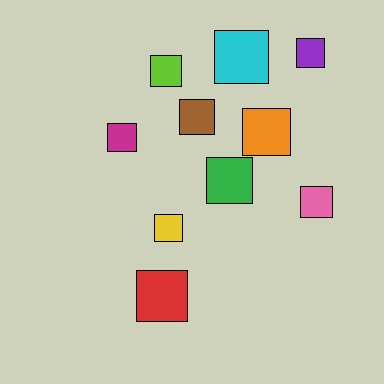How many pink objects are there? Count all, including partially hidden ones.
There is 1 pink object.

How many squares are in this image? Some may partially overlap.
There are 10 squares.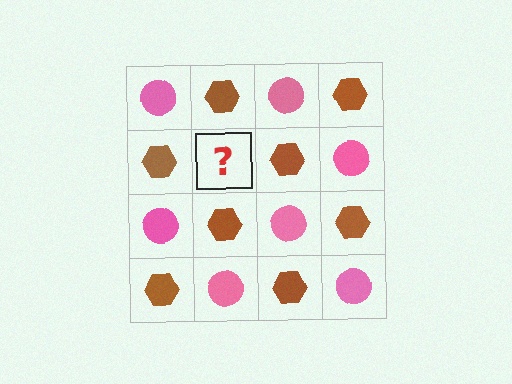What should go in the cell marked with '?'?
The missing cell should contain a pink circle.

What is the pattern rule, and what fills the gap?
The rule is that it alternates pink circle and brown hexagon in a checkerboard pattern. The gap should be filled with a pink circle.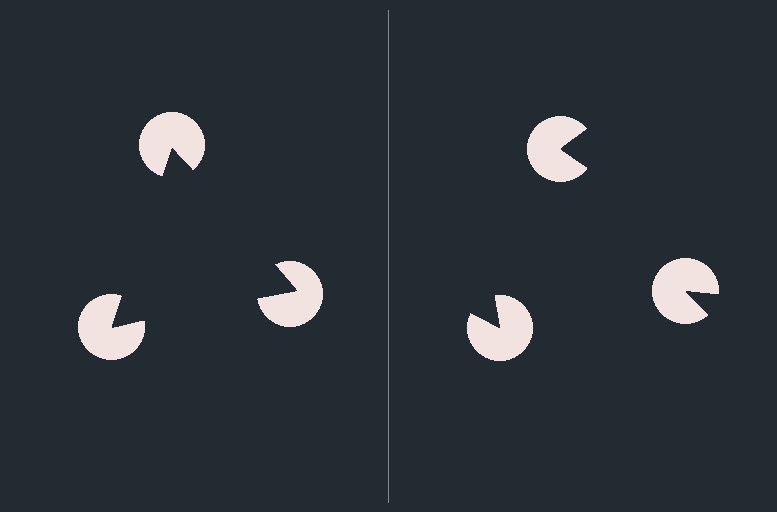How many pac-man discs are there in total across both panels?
6 — 3 on each side.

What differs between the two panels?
The pac-man discs are positioned identically on both sides; only the wedge orientations differ. On the left they align to a triangle; on the right they are misaligned.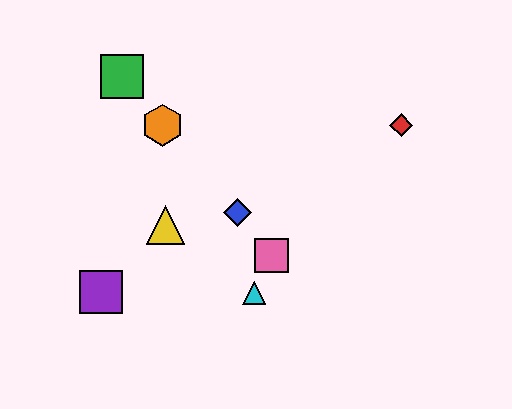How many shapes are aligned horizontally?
2 shapes (the red diamond, the orange hexagon) are aligned horizontally.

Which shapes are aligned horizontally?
The red diamond, the orange hexagon are aligned horizontally.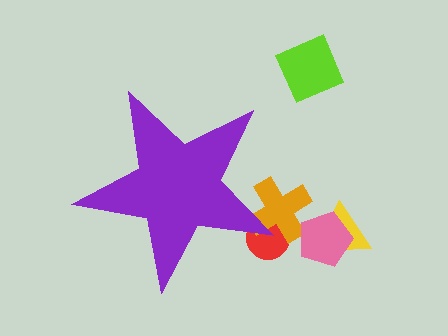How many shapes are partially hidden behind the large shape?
2 shapes are partially hidden.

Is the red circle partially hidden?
Yes, the red circle is partially hidden behind the purple star.